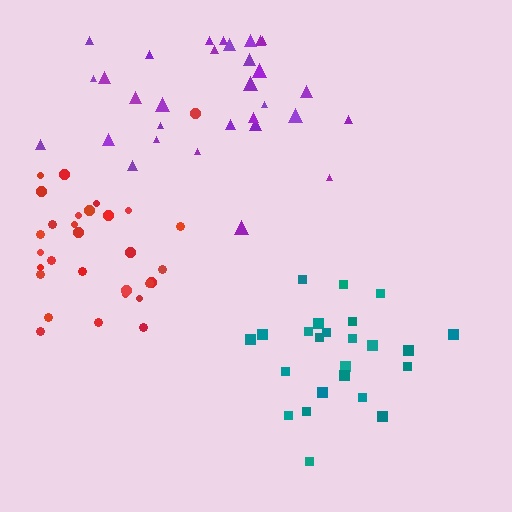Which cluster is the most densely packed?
Teal.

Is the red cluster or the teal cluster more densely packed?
Teal.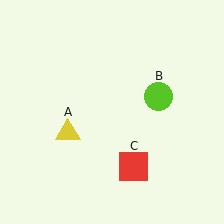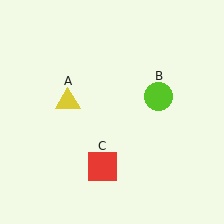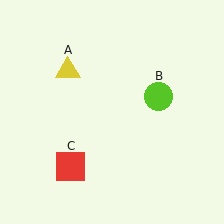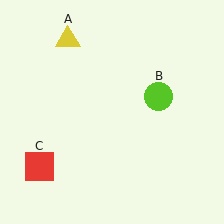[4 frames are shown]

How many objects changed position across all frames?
2 objects changed position: yellow triangle (object A), red square (object C).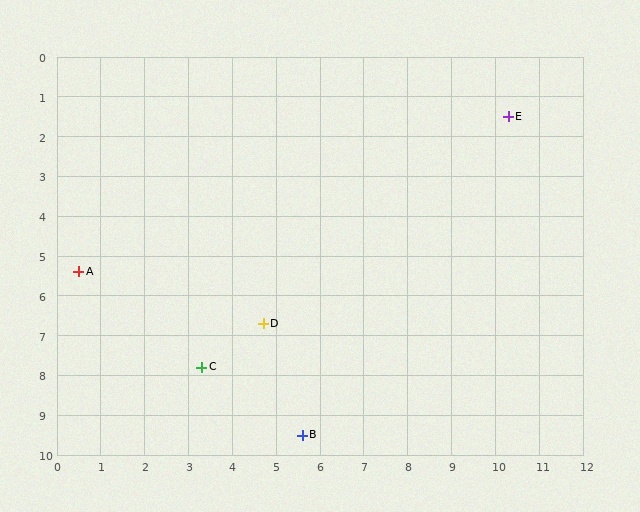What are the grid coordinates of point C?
Point C is at approximately (3.3, 7.8).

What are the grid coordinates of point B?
Point B is at approximately (5.6, 9.5).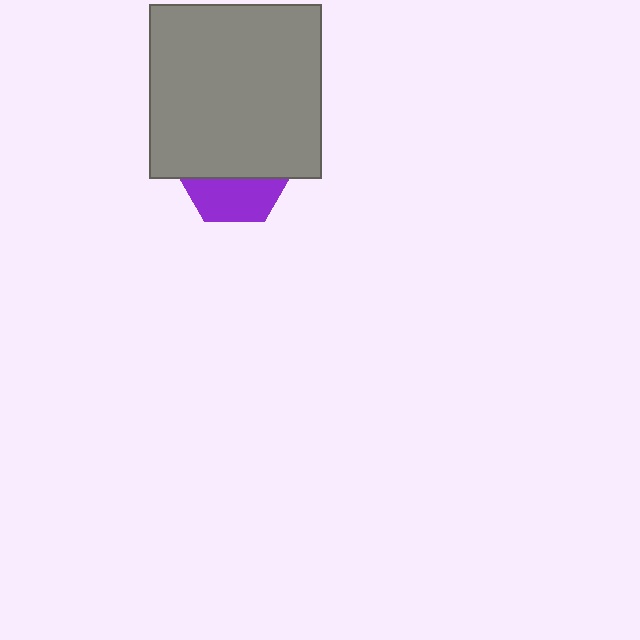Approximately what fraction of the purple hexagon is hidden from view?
Roughly 62% of the purple hexagon is hidden behind the gray rectangle.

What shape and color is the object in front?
The object in front is a gray rectangle.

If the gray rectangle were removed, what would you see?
You would see the complete purple hexagon.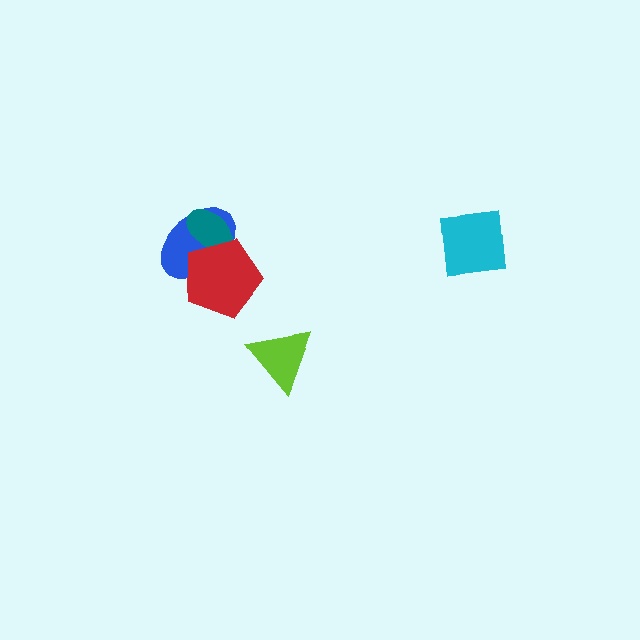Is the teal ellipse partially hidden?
Yes, it is partially covered by another shape.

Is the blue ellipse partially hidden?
Yes, it is partially covered by another shape.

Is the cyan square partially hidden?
No, no other shape covers it.